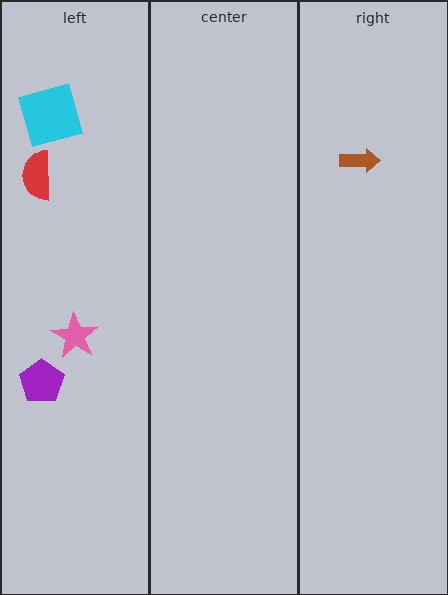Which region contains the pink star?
The left region.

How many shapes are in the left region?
4.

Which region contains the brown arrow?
The right region.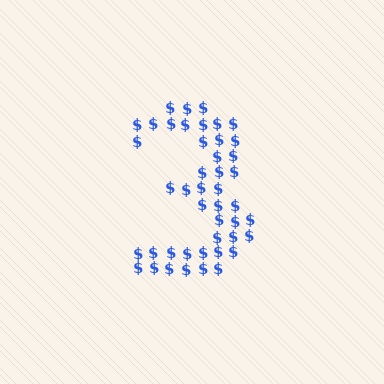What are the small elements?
The small elements are dollar signs.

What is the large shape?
The large shape is the digit 3.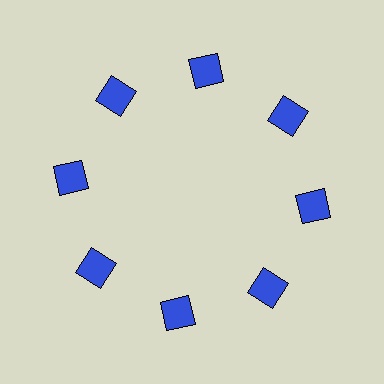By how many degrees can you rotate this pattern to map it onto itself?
The pattern maps onto itself every 45 degrees of rotation.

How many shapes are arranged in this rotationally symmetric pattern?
There are 8 shapes, arranged in 8 groups of 1.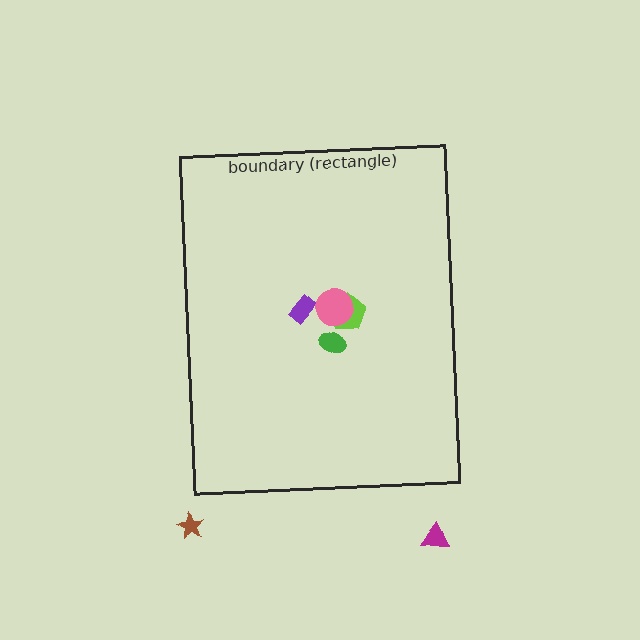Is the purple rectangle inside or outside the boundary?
Inside.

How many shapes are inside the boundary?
4 inside, 2 outside.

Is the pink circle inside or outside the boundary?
Inside.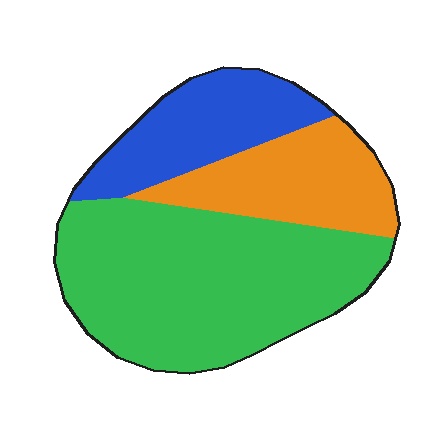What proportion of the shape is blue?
Blue covers around 20% of the shape.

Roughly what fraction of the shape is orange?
Orange covers around 25% of the shape.